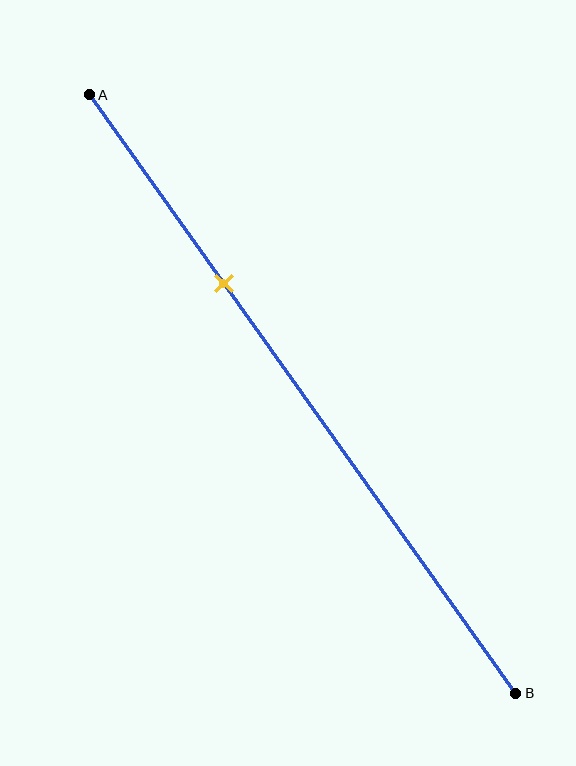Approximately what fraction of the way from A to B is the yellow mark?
The yellow mark is approximately 30% of the way from A to B.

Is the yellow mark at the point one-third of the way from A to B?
Yes, the mark is approximately at the one-third point.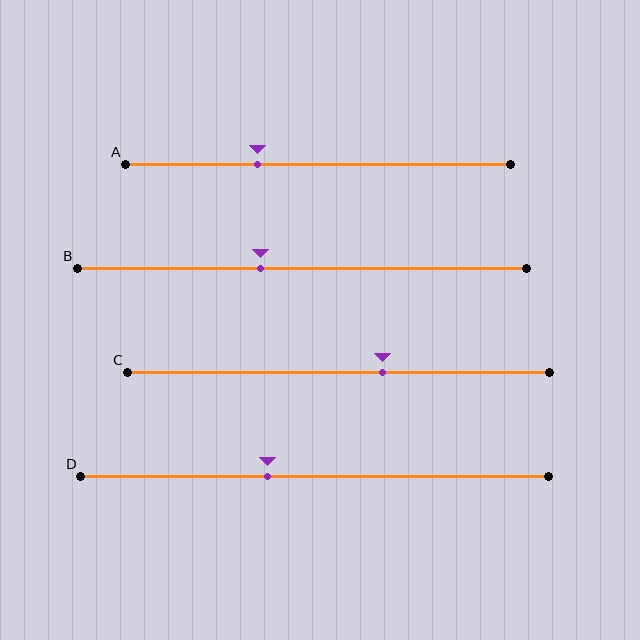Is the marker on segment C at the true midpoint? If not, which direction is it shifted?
No, the marker on segment C is shifted to the right by about 10% of the segment length.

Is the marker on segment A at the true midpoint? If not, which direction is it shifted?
No, the marker on segment A is shifted to the left by about 16% of the segment length.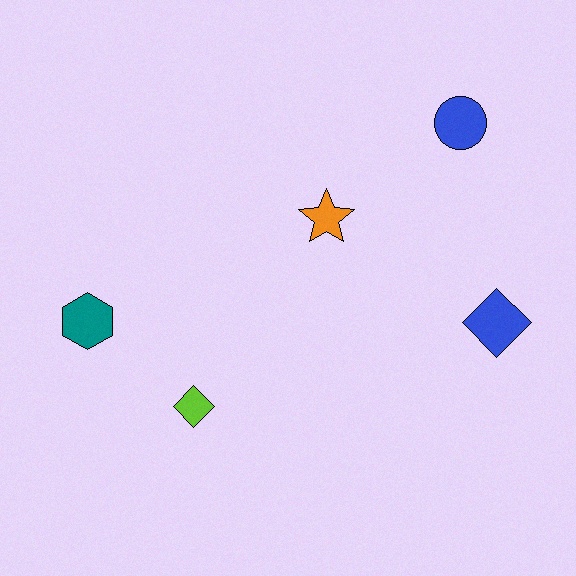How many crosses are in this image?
There are no crosses.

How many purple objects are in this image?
There are no purple objects.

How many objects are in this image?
There are 5 objects.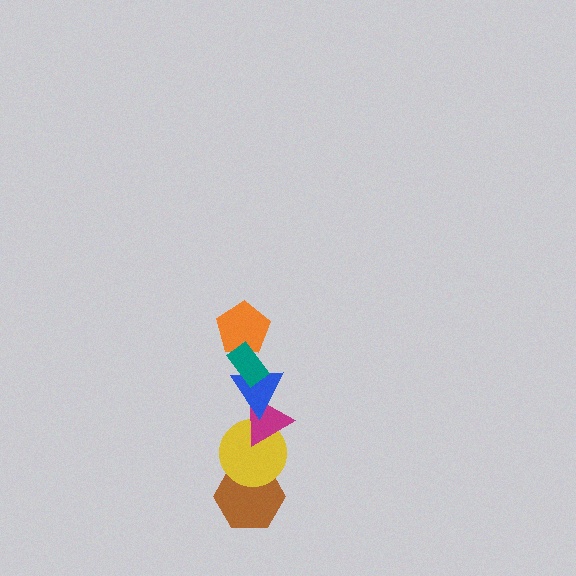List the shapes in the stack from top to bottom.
From top to bottom: the teal rectangle, the orange pentagon, the blue triangle, the magenta triangle, the yellow circle, the brown hexagon.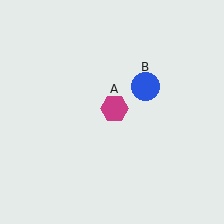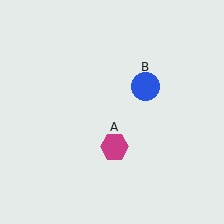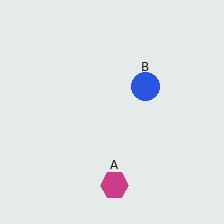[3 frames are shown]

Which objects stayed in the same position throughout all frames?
Blue circle (object B) remained stationary.